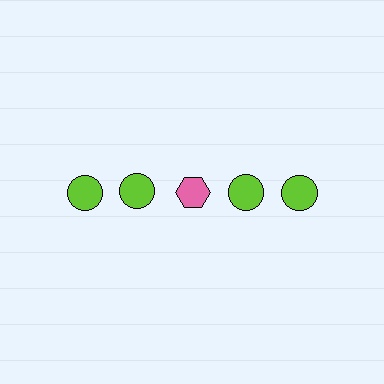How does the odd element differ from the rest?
It differs in both color (pink instead of lime) and shape (hexagon instead of circle).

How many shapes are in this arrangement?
There are 5 shapes arranged in a grid pattern.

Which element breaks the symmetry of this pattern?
The pink hexagon in the top row, center column breaks the symmetry. All other shapes are lime circles.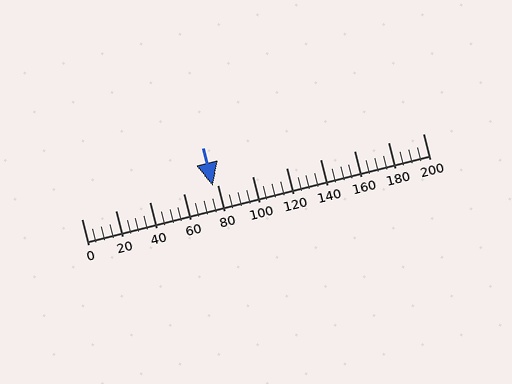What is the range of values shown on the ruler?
The ruler shows values from 0 to 200.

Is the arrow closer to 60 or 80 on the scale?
The arrow is closer to 80.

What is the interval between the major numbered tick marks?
The major tick marks are spaced 20 units apart.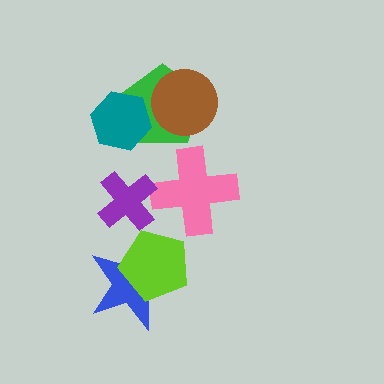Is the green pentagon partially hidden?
Yes, it is partially covered by another shape.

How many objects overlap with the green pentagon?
2 objects overlap with the green pentagon.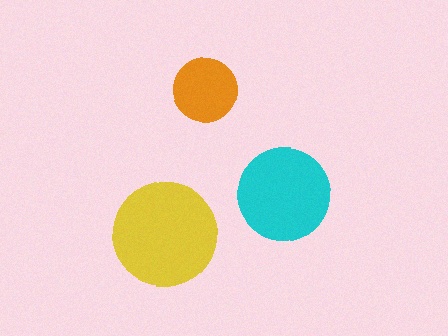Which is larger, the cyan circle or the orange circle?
The cyan one.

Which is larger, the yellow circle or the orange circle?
The yellow one.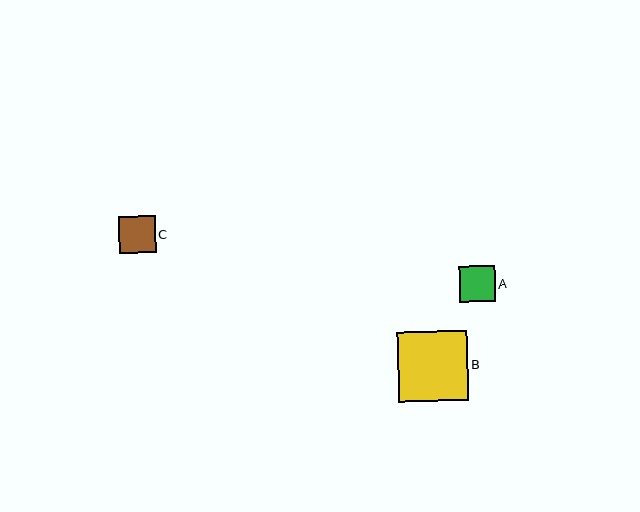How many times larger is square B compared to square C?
Square B is approximately 1.9 times the size of square C.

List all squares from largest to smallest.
From largest to smallest: B, C, A.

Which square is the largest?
Square B is the largest with a size of approximately 70 pixels.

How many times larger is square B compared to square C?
Square B is approximately 1.9 times the size of square C.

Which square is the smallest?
Square A is the smallest with a size of approximately 36 pixels.